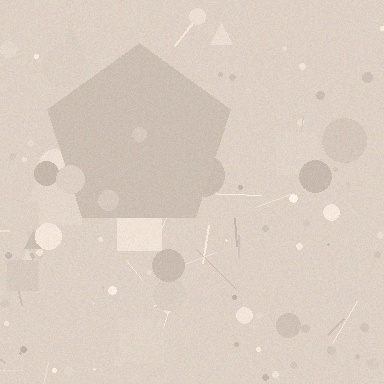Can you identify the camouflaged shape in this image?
The camouflaged shape is a pentagon.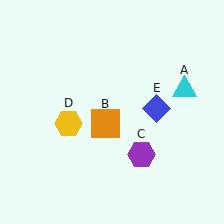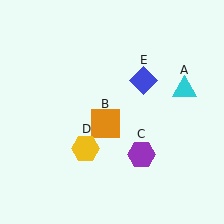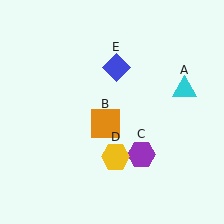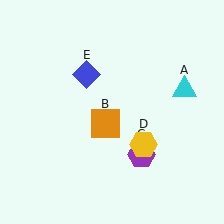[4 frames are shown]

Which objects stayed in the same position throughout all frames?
Cyan triangle (object A) and orange square (object B) and purple hexagon (object C) remained stationary.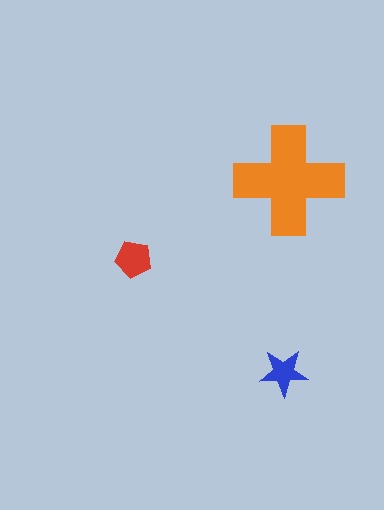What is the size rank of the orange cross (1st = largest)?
1st.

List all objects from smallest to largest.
The blue star, the red pentagon, the orange cross.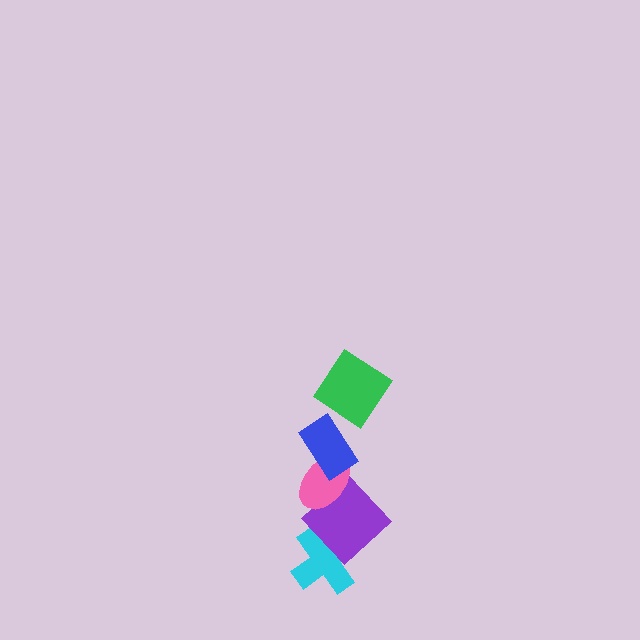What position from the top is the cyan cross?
The cyan cross is 5th from the top.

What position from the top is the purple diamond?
The purple diamond is 4th from the top.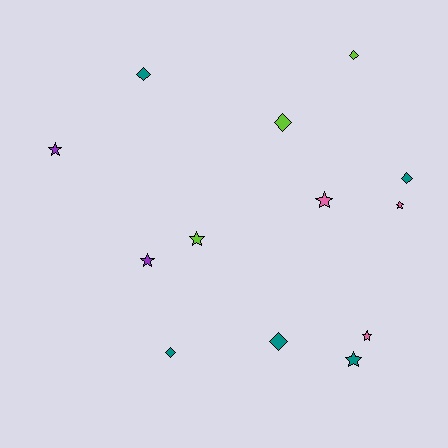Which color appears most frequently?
Teal, with 5 objects.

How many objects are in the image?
There are 13 objects.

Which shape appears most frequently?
Star, with 7 objects.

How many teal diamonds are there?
There are 4 teal diamonds.